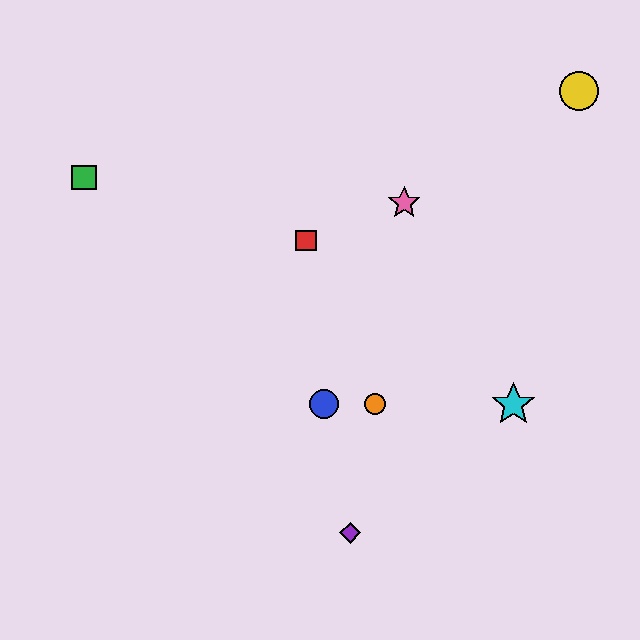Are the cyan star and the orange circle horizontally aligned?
Yes, both are at y≈404.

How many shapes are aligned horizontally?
3 shapes (the blue circle, the orange circle, the cyan star) are aligned horizontally.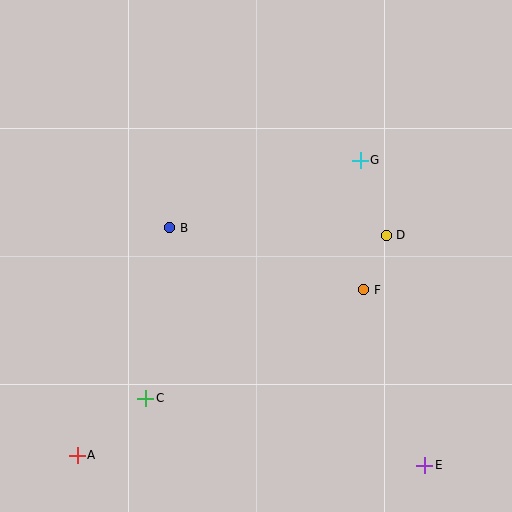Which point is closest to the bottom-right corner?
Point E is closest to the bottom-right corner.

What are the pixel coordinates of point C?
Point C is at (146, 398).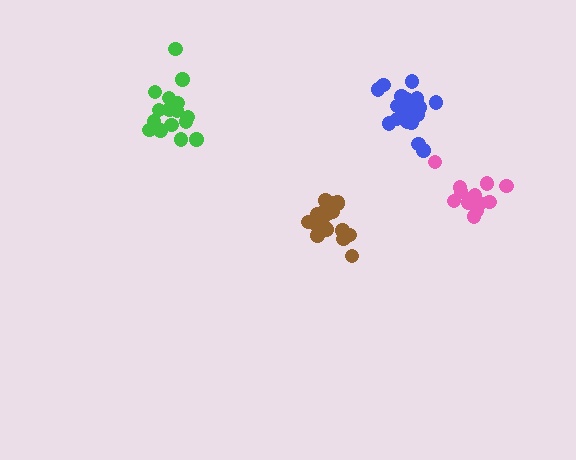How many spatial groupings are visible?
There are 4 spatial groupings.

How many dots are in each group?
Group 1: 19 dots, Group 2: 16 dots, Group 3: 13 dots, Group 4: 19 dots (67 total).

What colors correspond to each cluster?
The clusters are colored: brown, green, pink, blue.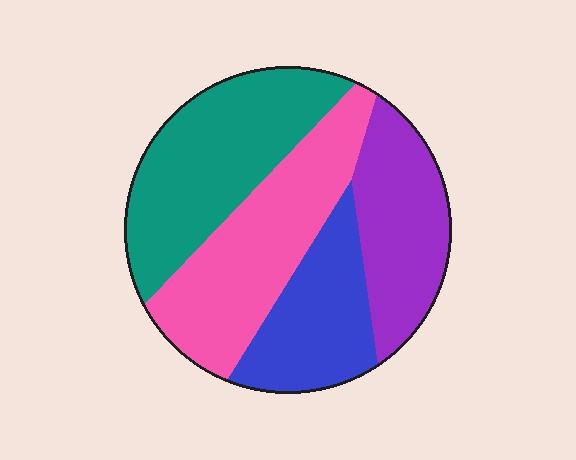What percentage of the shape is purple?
Purple takes up less than a quarter of the shape.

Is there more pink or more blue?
Pink.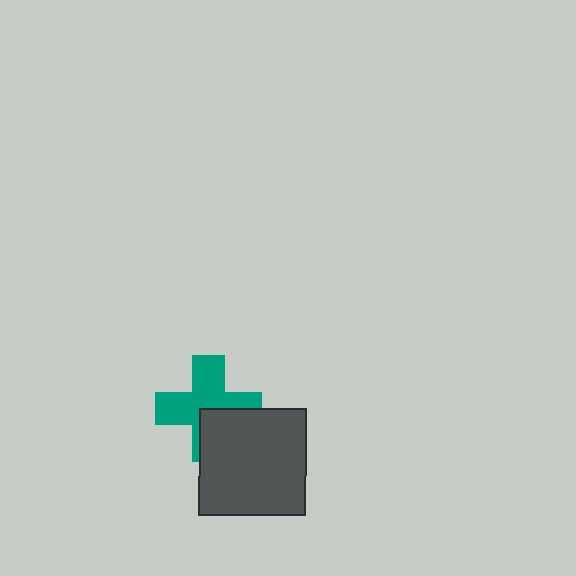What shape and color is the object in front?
The object in front is a dark gray square.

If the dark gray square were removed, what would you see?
You would see the complete teal cross.